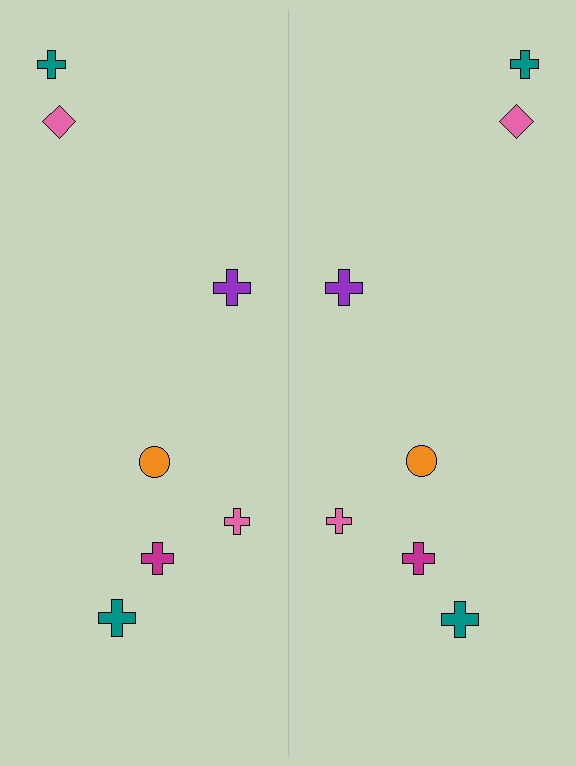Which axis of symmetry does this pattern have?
The pattern has a vertical axis of symmetry running through the center of the image.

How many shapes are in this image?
There are 14 shapes in this image.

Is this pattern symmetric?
Yes, this pattern has bilateral (reflection) symmetry.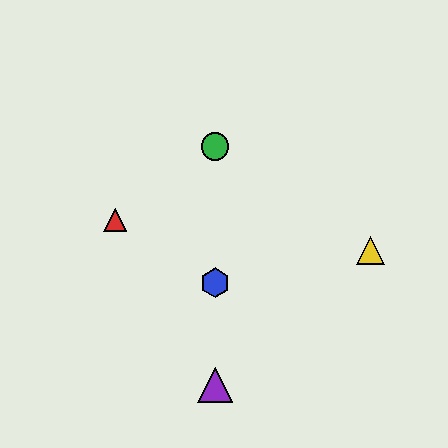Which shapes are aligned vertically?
The blue hexagon, the green circle, the purple triangle are aligned vertically.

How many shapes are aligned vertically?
3 shapes (the blue hexagon, the green circle, the purple triangle) are aligned vertically.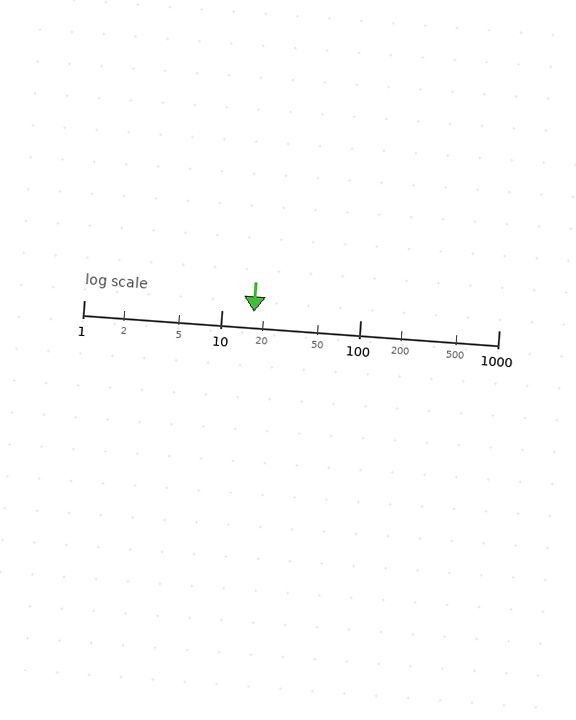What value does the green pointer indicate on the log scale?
The pointer indicates approximately 17.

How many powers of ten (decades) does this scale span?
The scale spans 3 decades, from 1 to 1000.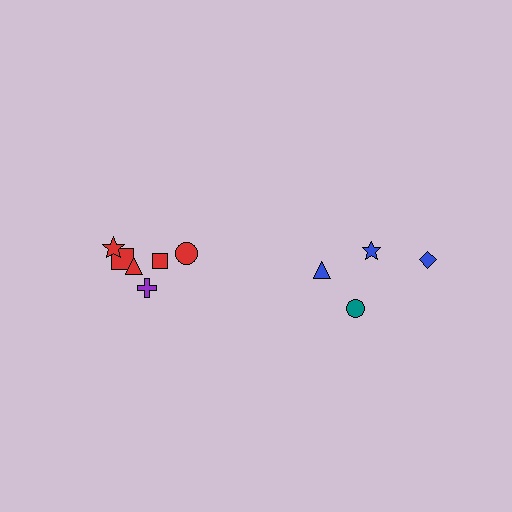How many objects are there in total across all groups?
There are 10 objects.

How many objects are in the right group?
There are 4 objects.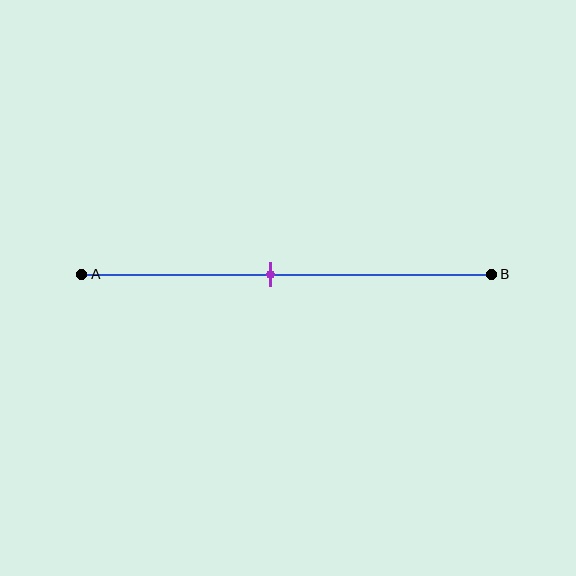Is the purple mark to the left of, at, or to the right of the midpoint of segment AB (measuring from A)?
The purple mark is to the left of the midpoint of segment AB.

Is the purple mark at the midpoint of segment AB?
No, the mark is at about 45% from A, not at the 50% midpoint.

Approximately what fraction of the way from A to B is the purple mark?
The purple mark is approximately 45% of the way from A to B.